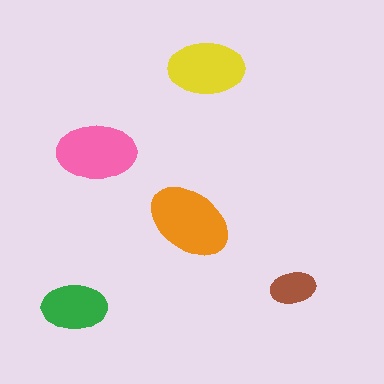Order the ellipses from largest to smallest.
the orange one, the pink one, the yellow one, the green one, the brown one.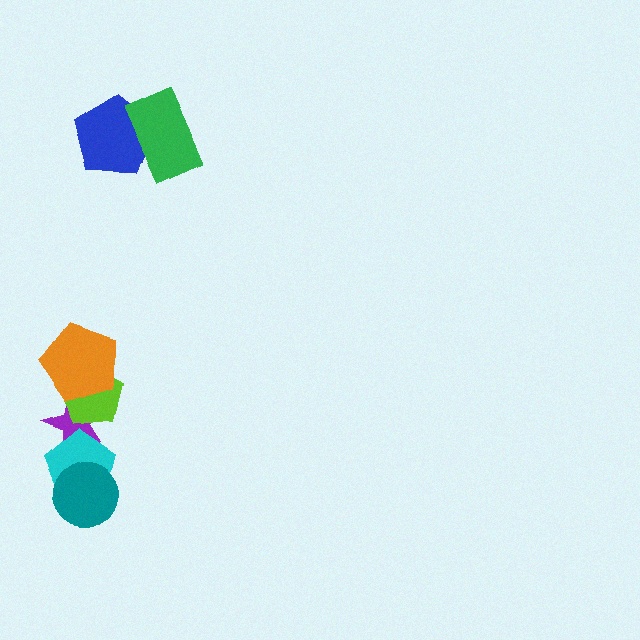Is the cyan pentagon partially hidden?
Yes, it is partially covered by another shape.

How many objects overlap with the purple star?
3 objects overlap with the purple star.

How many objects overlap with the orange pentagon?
2 objects overlap with the orange pentagon.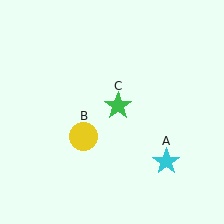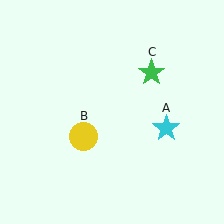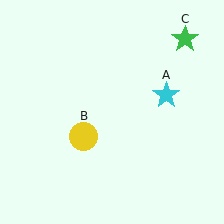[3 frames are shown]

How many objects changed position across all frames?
2 objects changed position: cyan star (object A), green star (object C).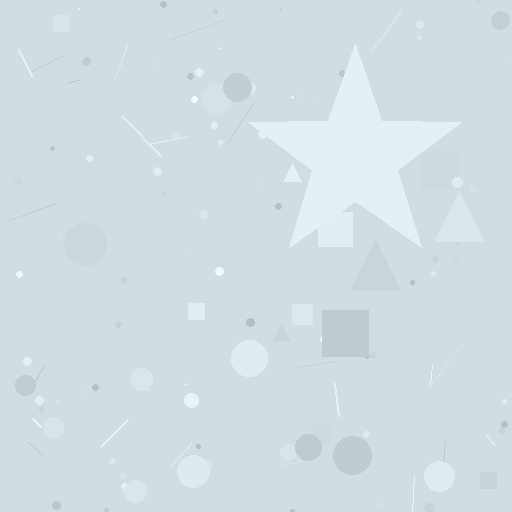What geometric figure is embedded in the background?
A star is embedded in the background.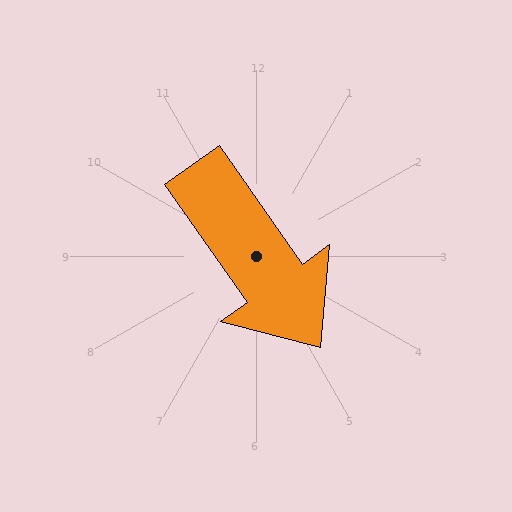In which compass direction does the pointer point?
Southeast.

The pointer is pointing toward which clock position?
Roughly 5 o'clock.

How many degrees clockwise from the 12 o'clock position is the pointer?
Approximately 145 degrees.